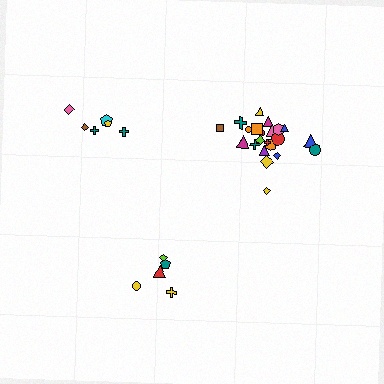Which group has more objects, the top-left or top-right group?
The top-right group.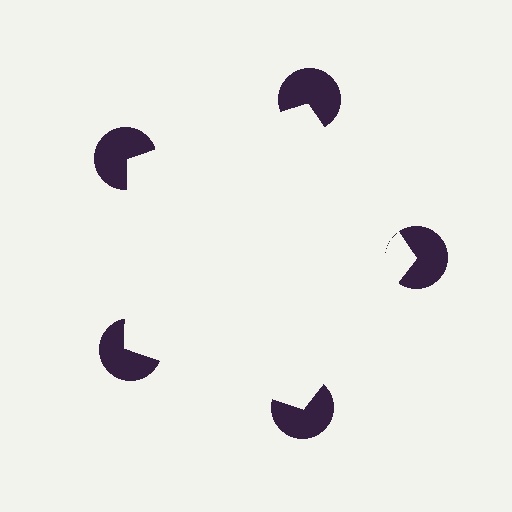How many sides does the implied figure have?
5 sides.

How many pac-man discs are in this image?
There are 5 — one at each vertex of the illusory pentagon.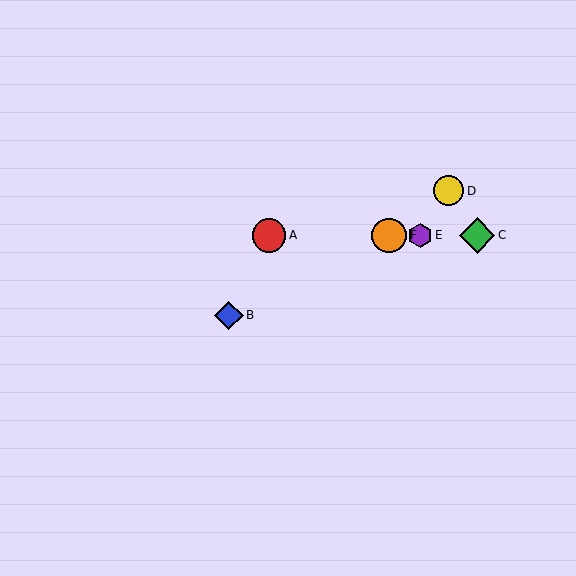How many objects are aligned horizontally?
4 objects (A, C, E, F) are aligned horizontally.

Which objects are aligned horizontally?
Objects A, C, E, F are aligned horizontally.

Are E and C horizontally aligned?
Yes, both are at y≈235.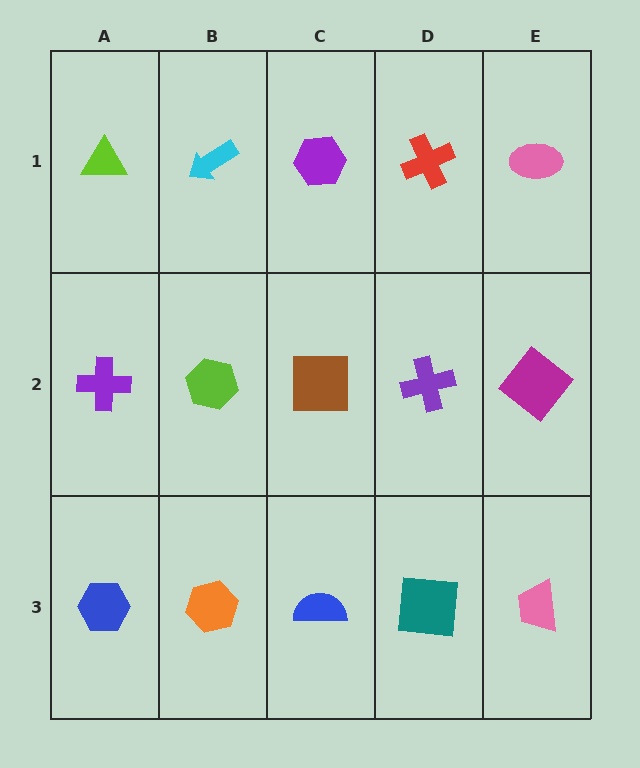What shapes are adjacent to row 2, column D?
A red cross (row 1, column D), a teal square (row 3, column D), a brown square (row 2, column C), a magenta diamond (row 2, column E).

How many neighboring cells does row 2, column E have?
3.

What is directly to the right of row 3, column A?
An orange hexagon.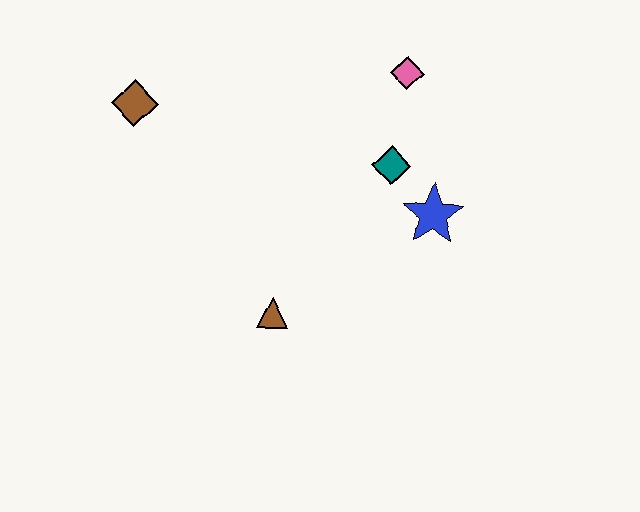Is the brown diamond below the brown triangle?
No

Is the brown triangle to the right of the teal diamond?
No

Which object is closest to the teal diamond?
The blue star is closest to the teal diamond.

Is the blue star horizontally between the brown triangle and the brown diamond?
No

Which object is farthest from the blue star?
The brown diamond is farthest from the blue star.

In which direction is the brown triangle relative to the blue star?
The brown triangle is to the left of the blue star.